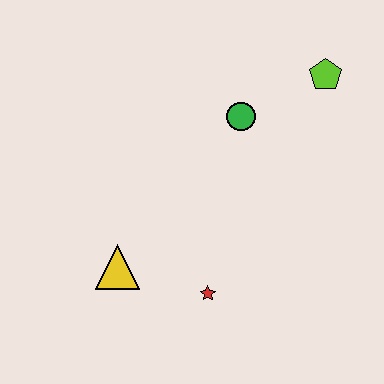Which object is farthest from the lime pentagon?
The yellow triangle is farthest from the lime pentagon.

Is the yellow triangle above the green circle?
No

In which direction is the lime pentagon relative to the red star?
The lime pentagon is above the red star.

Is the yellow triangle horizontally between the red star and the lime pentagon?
No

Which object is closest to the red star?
The yellow triangle is closest to the red star.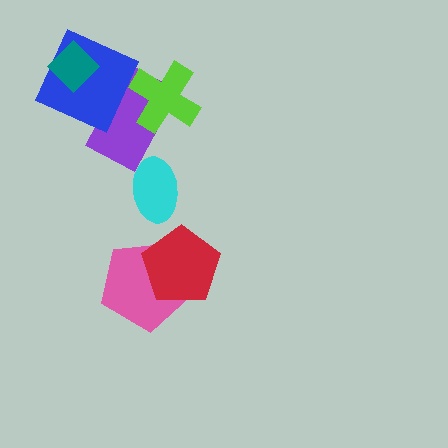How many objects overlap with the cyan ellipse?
0 objects overlap with the cyan ellipse.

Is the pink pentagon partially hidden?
Yes, it is partially covered by another shape.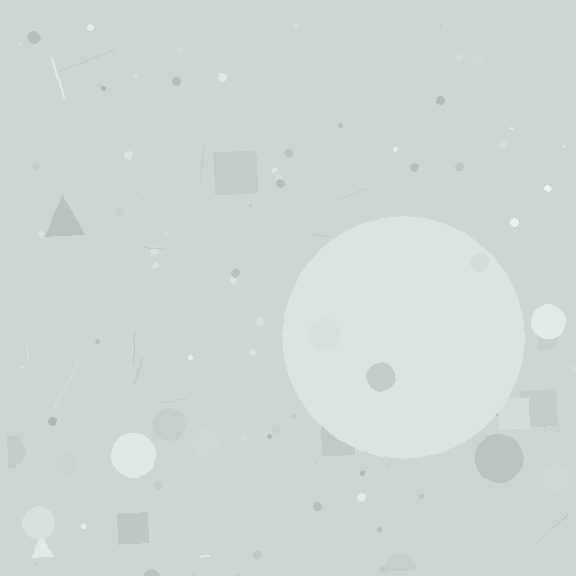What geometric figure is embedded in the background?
A circle is embedded in the background.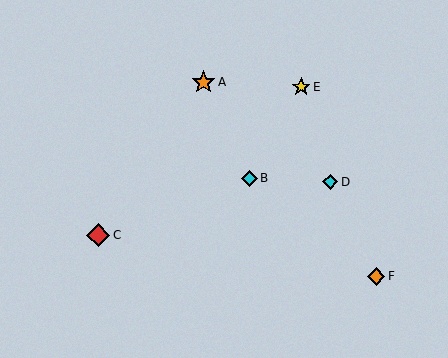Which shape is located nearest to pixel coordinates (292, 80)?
The yellow star (labeled E) at (301, 87) is nearest to that location.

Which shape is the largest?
The orange star (labeled A) is the largest.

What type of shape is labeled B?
Shape B is a cyan diamond.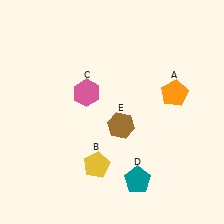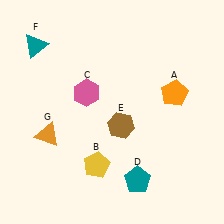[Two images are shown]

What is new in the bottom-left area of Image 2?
An orange triangle (G) was added in the bottom-left area of Image 2.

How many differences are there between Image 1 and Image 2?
There are 2 differences between the two images.